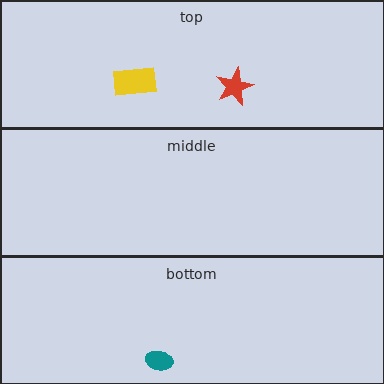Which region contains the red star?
The top region.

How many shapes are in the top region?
2.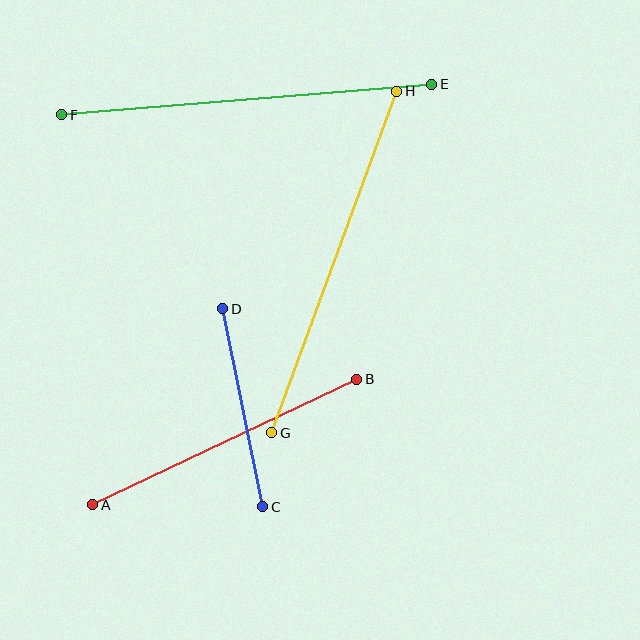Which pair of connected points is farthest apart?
Points E and F are farthest apart.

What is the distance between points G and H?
The distance is approximately 364 pixels.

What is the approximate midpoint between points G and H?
The midpoint is at approximately (334, 262) pixels.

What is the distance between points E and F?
The distance is approximately 371 pixels.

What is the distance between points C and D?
The distance is approximately 202 pixels.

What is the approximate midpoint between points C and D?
The midpoint is at approximately (243, 408) pixels.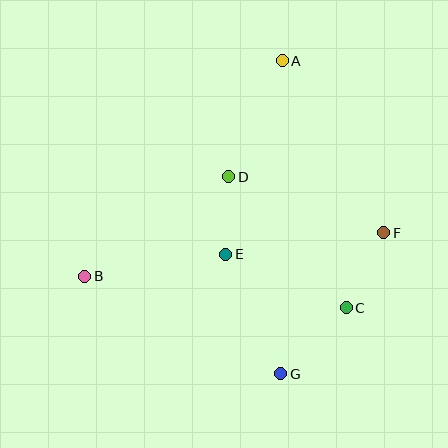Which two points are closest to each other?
Points D and E are closest to each other.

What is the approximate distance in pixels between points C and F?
The distance between C and F is approximately 84 pixels.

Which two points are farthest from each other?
Points A and G are farthest from each other.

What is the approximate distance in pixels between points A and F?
The distance between A and F is approximately 200 pixels.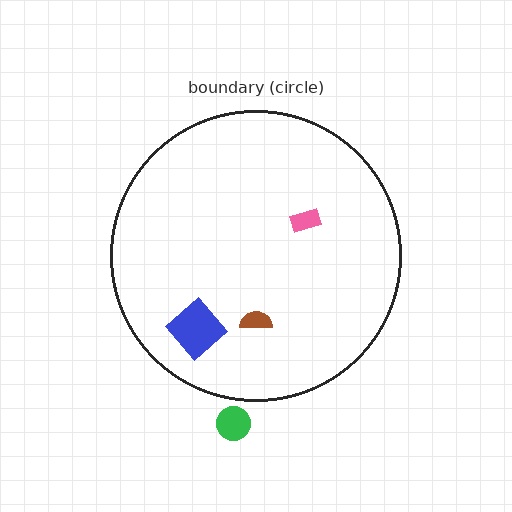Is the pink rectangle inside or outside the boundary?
Inside.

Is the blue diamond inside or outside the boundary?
Inside.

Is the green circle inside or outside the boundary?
Outside.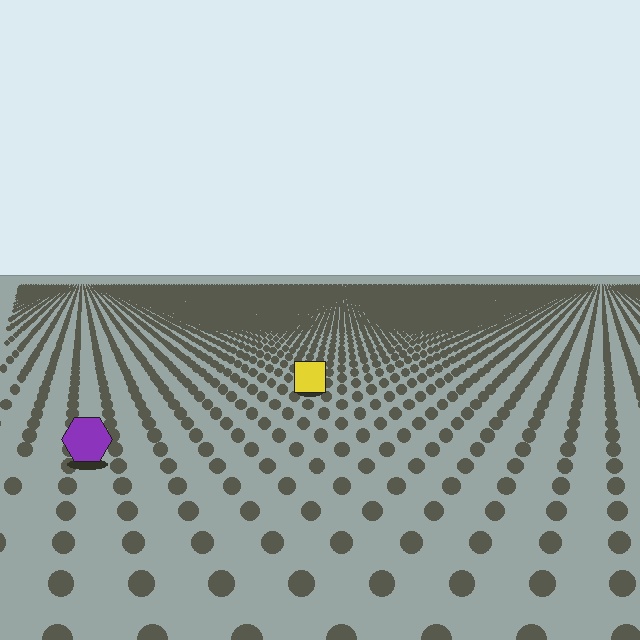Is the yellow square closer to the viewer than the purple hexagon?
No. The purple hexagon is closer — you can tell from the texture gradient: the ground texture is coarser near it.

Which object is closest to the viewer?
The purple hexagon is closest. The texture marks near it are larger and more spread out.